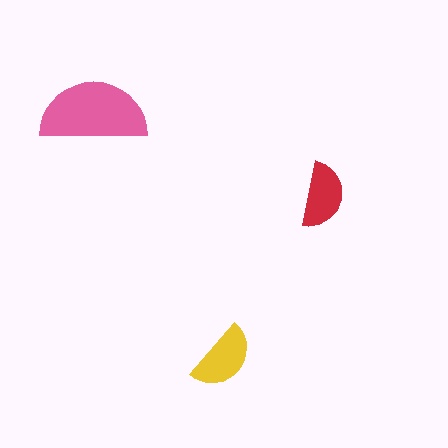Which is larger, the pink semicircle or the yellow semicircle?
The pink one.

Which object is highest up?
The pink semicircle is topmost.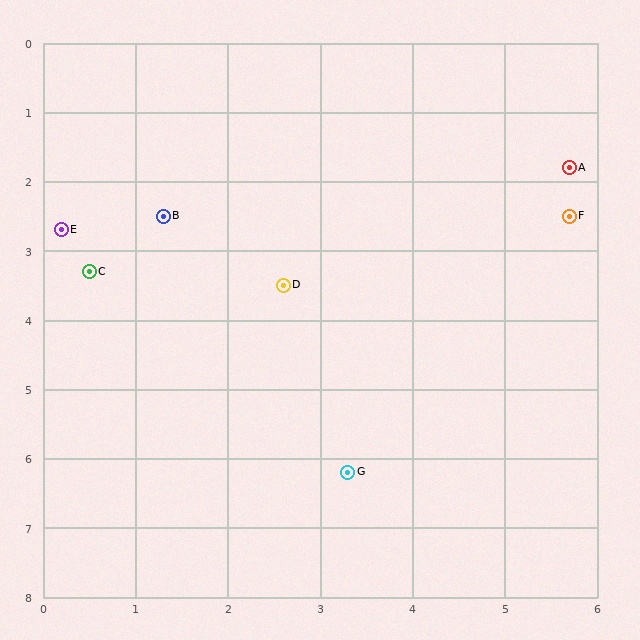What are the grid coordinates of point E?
Point E is at approximately (0.2, 2.7).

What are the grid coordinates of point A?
Point A is at approximately (5.7, 1.8).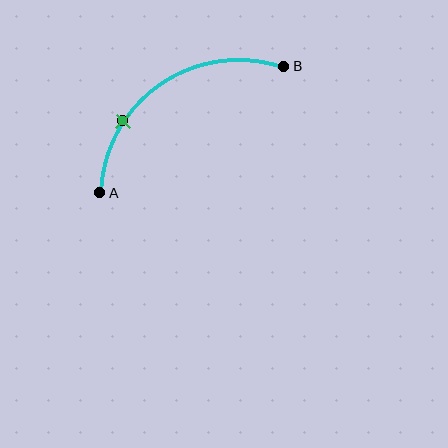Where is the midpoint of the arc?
The arc midpoint is the point on the curve farthest from the straight line joining A and B. It sits above and to the left of that line.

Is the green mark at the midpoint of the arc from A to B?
No. The green mark lies on the arc but is closer to endpoint A. The arc midpoint would be at the point on the curve equidistant along the arc from both A and B.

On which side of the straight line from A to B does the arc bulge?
The arc bulges above and to the left of the straight line connecting A and B.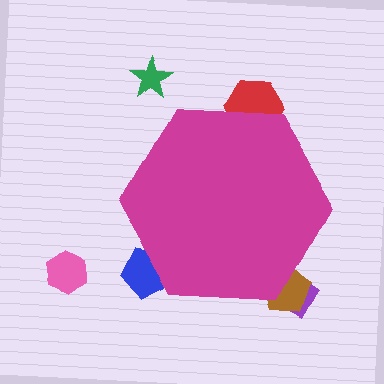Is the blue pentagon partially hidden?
Yes, the blue pentagon is partially hidden behind the magenta hexagon.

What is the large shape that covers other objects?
A magenta hexagon.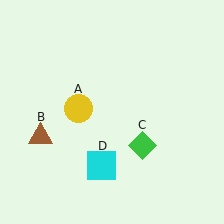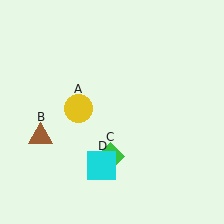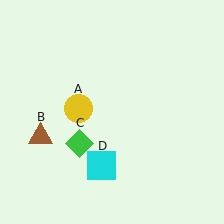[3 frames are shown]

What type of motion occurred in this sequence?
The green diamond (object C) rotated clockwise around the center of the scene.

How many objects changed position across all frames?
1 object changed position: green diamond (object C).